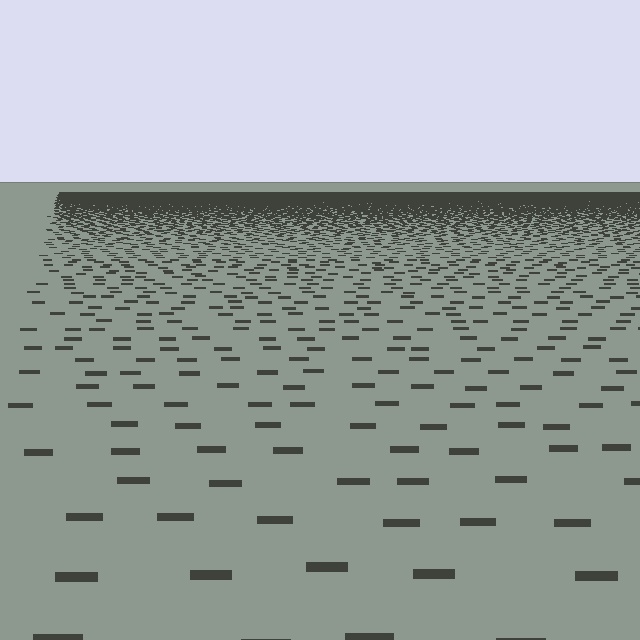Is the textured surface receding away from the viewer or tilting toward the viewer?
The surface is receding away from the viewer. Texture elements get smaller and denser toward the top.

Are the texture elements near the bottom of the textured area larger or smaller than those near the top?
Larger. Near the bottom, elements are closer to the viewer and appear at a bigger on-screen size.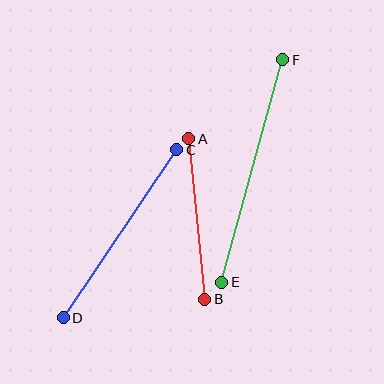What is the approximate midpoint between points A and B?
The midpoint is at approximately (197, 219) pixels.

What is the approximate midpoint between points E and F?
The midpoint is at approximately (252, 171) pixels.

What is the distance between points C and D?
The distance is approximately 203 pixels.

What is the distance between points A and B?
The distance is approximately 162 pixels.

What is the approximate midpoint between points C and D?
The midpoint is at approximately (120, 234) pixels.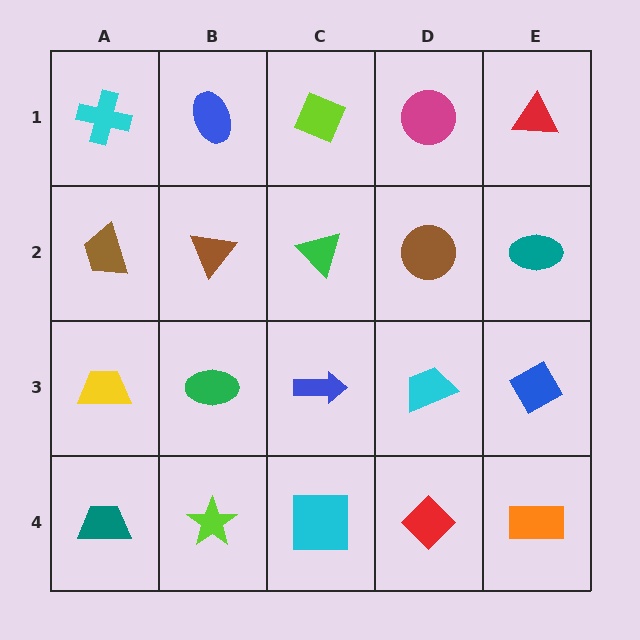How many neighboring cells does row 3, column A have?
3.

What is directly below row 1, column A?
A brown trapezoid.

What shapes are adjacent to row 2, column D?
A magenta circle (row 1, column D), a cyan trapezoid (row 3, column D), a green triangle (row 2, column C), a teal ellipse (row 2, column E).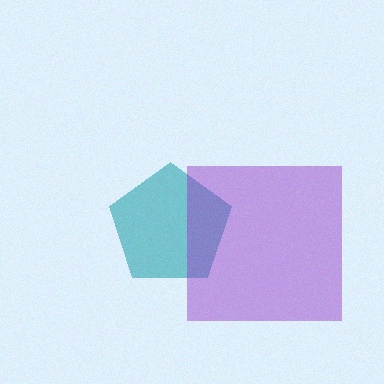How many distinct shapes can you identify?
There are 2 distinct shapes: a teal pentagon, a purple square.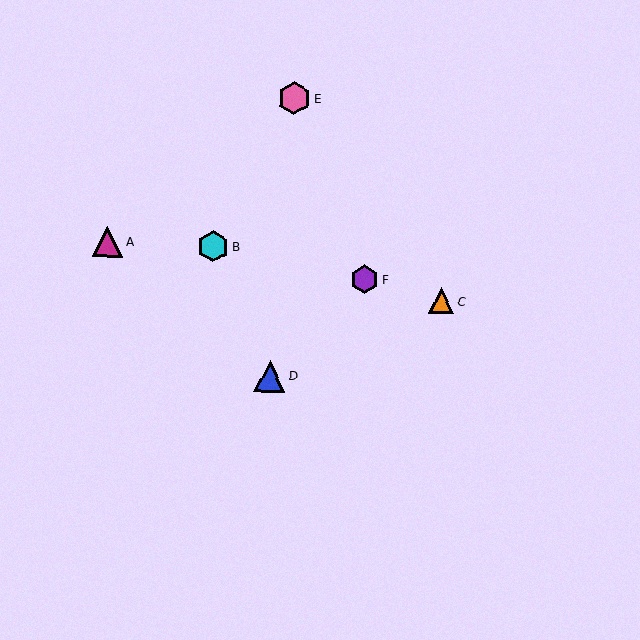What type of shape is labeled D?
Shape D is a blue triangle.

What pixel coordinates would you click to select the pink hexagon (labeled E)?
Click at (294, 98) to select the pink hexagon E.